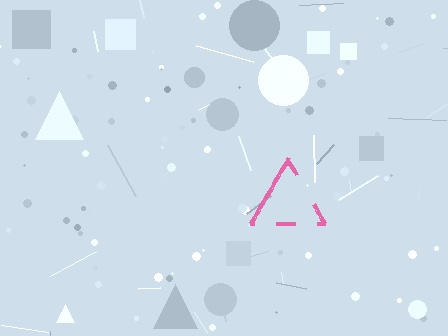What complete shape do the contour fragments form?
The contour fragments form a triangle.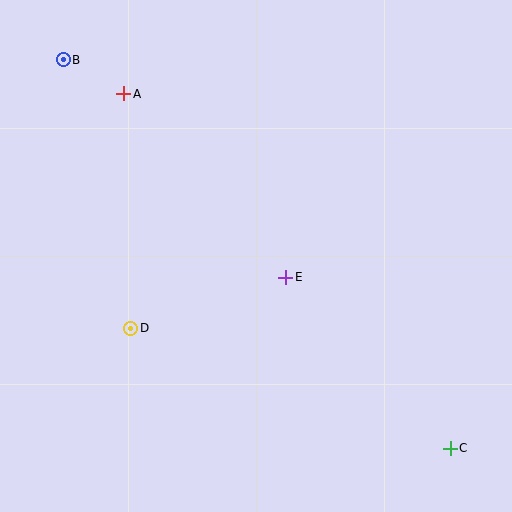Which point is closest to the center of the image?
Point E at (286, 277) is closest to the center.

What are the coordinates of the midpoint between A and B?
The midpoint between A and B is at (94, 77).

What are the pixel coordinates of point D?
Point D is at (131, 328).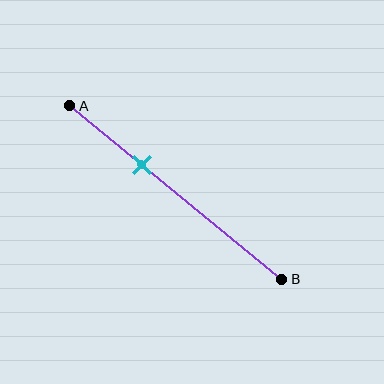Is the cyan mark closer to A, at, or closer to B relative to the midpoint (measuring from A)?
The cyan mark is closer to point A than the midpoint of segment AB.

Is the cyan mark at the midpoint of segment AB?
No, the mark is at about 35% from A, not at the 50% midpoint.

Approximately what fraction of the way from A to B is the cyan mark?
The cyan mark is approximately 35% of the way from A to B.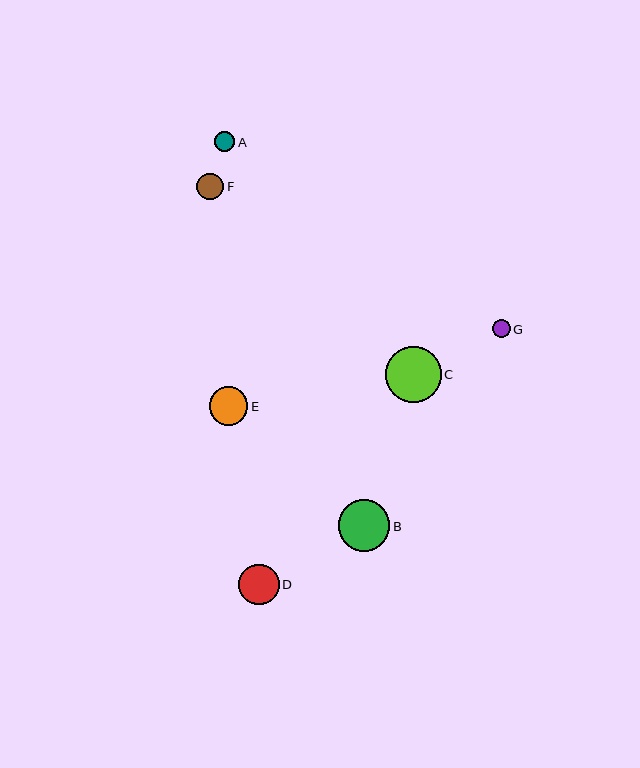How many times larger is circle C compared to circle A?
Circle C is approximately 2.8 times the size of circle A.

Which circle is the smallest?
Circle G is the smallest with a size of approximately 18 pixels.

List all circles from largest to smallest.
From largest to smallest: C, B, D, E, F, A, G.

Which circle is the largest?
Circle C is the largest with a size of approximately 55 pixels.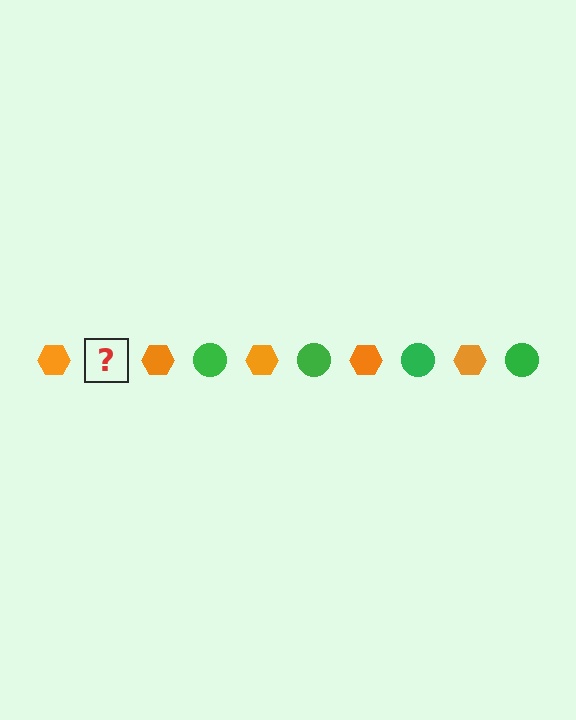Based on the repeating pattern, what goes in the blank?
The blank should be a green circle.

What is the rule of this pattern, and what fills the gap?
The rule is that the pattern alternates between orange hexagon and green circle. The gap should be filled with a green circle.